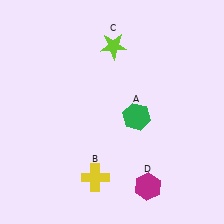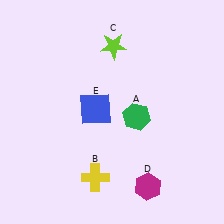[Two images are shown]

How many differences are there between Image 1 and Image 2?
There is 1 difference between the two images.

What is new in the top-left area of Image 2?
A blue square (E) was added in the top-left area of Image 2.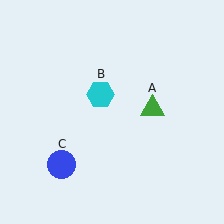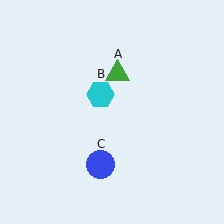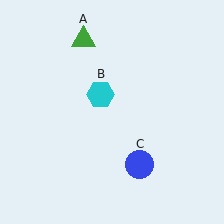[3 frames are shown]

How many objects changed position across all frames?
2 objects changed position: green triangle (object A), blue circle (object C).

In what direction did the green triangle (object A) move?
The green triangle (object A) moved up and to the left.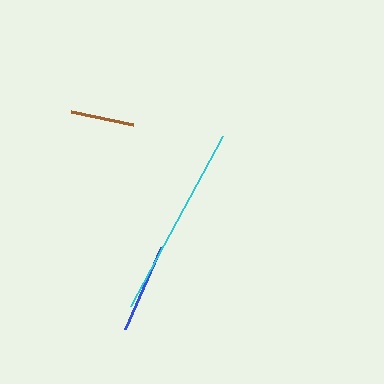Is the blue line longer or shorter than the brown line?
The blue line is longer than the brown line.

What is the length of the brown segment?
The brown segment is approximately 63 pixels long.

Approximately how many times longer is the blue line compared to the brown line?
The blue line is approximately 1.4 times the length of the brown line.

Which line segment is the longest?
The cyan line is the longest at approximately 193 pixels.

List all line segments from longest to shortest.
From longest to shortest: cyan, blue, brown.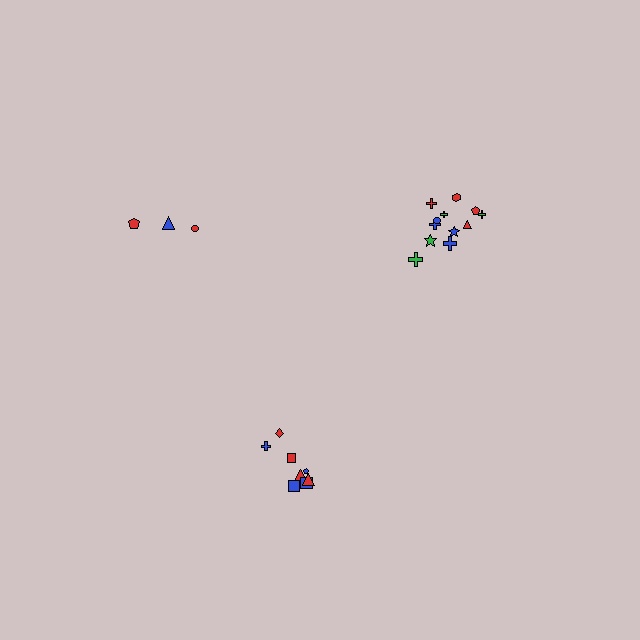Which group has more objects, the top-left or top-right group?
The top-right group.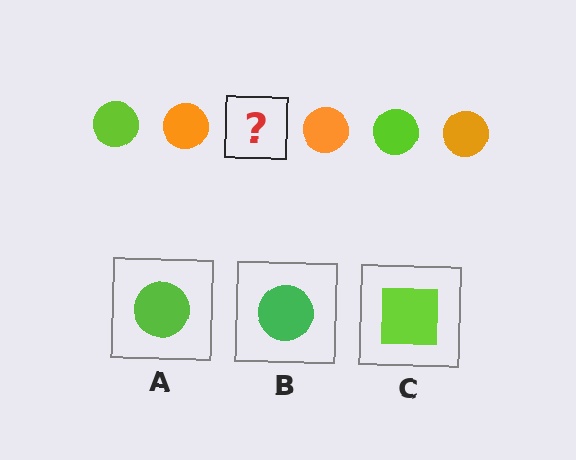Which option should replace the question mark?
Option A.